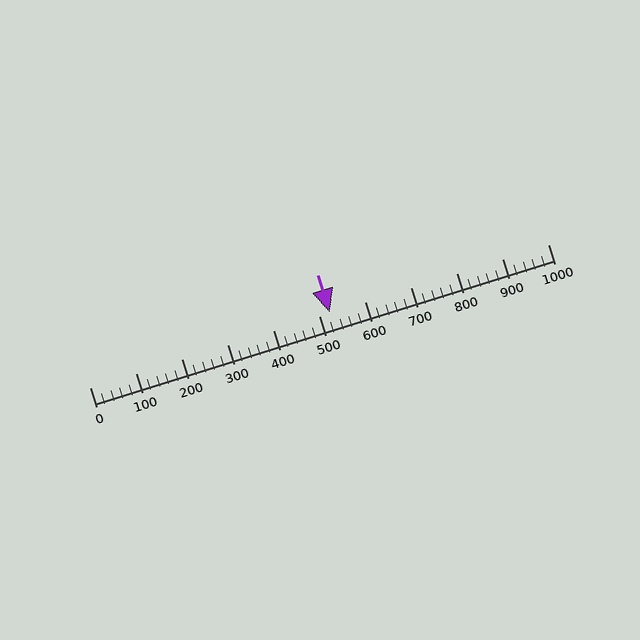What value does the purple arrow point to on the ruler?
The purple arrow points to approximately 524.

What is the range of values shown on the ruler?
The ruler shows values from 0 to 1000.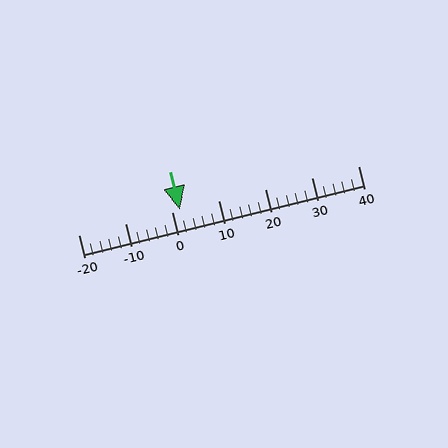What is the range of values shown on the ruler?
The ruler shows values from -20 to 40.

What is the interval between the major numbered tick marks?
The major tick marks are spaced 10 units apart.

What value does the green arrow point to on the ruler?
The green arrow points to approximately 2.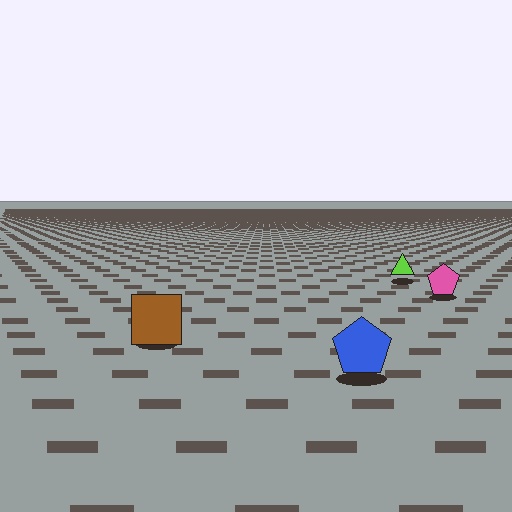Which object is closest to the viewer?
The blue pentagon is closest. The texture marks near it are larger and more spread out.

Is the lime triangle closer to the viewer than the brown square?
No. The brown square is closer — you can tell from the texture gradient: the ground texture is coarser near it.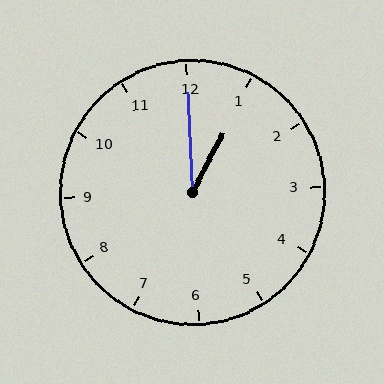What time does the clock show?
1:00.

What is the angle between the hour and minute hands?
Approximately 30 degrees.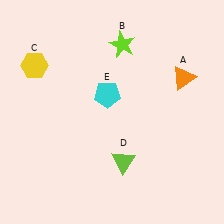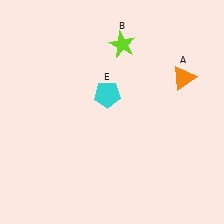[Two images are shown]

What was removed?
The lime triangle (D), the yellow hexagon (C) were removed in Image 2.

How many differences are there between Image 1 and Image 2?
There are 2 differences between the two images.